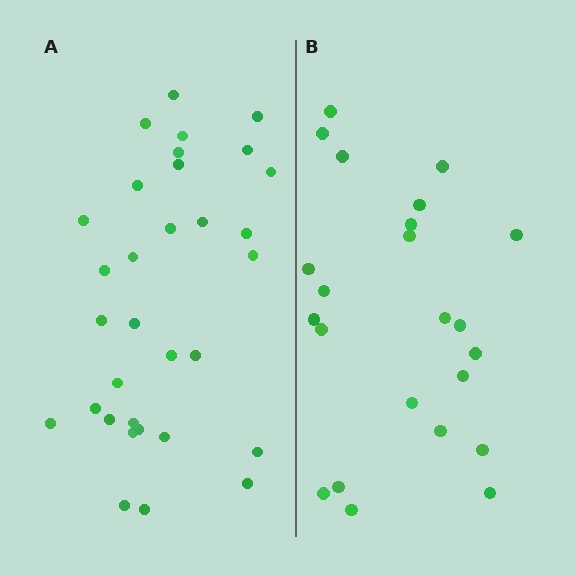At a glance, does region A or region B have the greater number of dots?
Region A (the left region) has more dots.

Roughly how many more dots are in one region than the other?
Region A has roughly 8 or so more dots than region B.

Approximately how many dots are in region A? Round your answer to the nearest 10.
About 30 dots. (The exact count is 32, which rounds to 30.)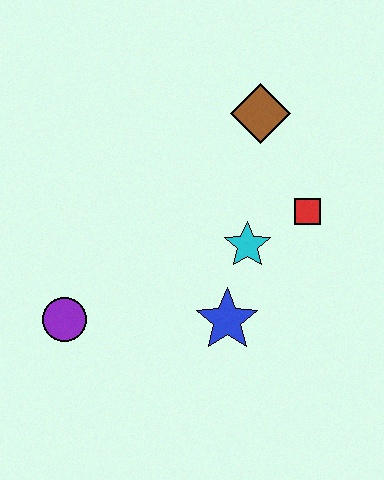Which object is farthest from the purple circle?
The brown diamond is farthest from the purple circle.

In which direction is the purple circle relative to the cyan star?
The purple circle is to the left of the cyan star.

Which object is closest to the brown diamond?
The red square is closest to the brown diamond.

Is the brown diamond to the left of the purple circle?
No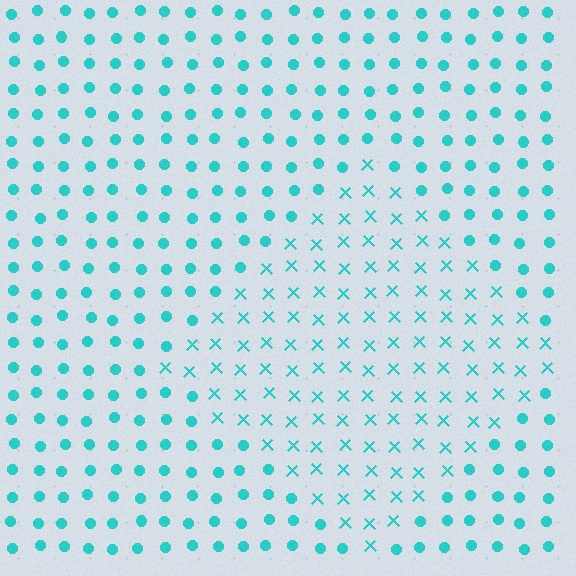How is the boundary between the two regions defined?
The boundary is defined by a change in element shape: X marks inside vs. circles outside. All elements share the same color and spacing.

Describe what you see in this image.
The image is filled with small cyan elements arranged in a uniform grid. A diamond-shaped region contains X marks, while the surrounding area contains circles. The boundary is defined purely by the change in element shape.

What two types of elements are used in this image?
The image uses X marks inside the diamond region and circles outside it.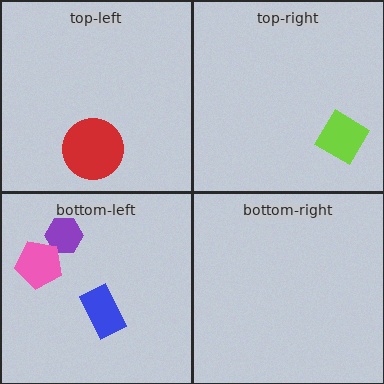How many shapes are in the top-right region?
1.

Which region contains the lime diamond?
The top-right region.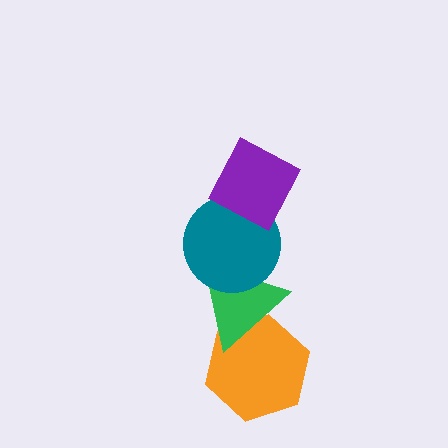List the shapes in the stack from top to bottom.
From top to bottom: the purple diamond, the teal circle, the green triangle, the orange hexagon.